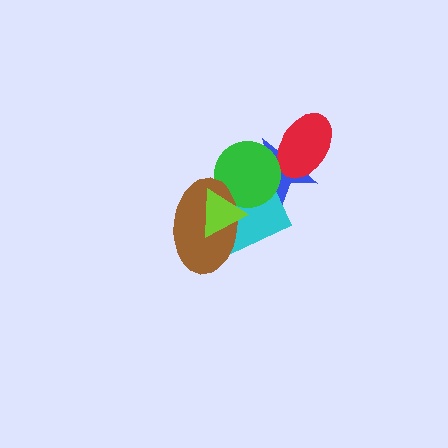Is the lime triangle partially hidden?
No, no other shape covers it.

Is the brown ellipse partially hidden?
Yes, it is partially covered by another shape.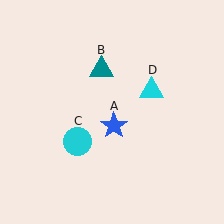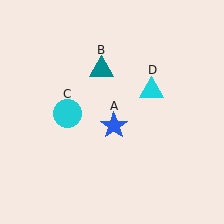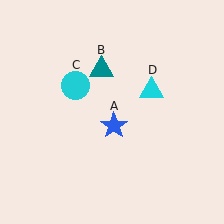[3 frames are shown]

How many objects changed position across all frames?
1 object changed position: cyan circle (object C).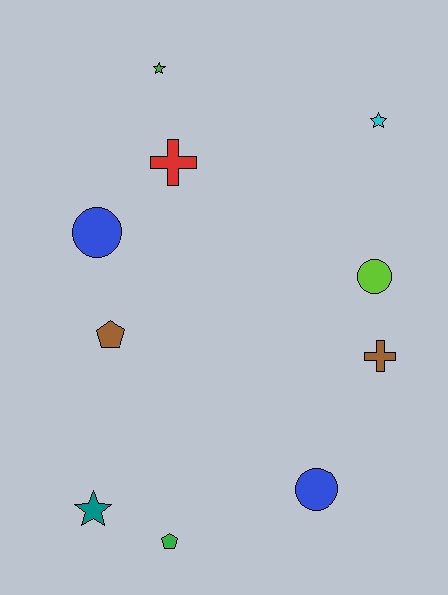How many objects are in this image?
There are 10 objects.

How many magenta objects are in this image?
There are no magenta objects.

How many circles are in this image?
There are 3 circles.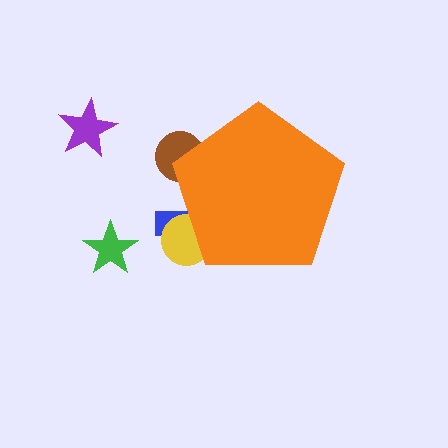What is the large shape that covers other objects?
An orange pentagon.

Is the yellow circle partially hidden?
Yes, the yellow circle is partially hidden behind the orange pentagon.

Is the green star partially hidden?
No, the green star is fully visible.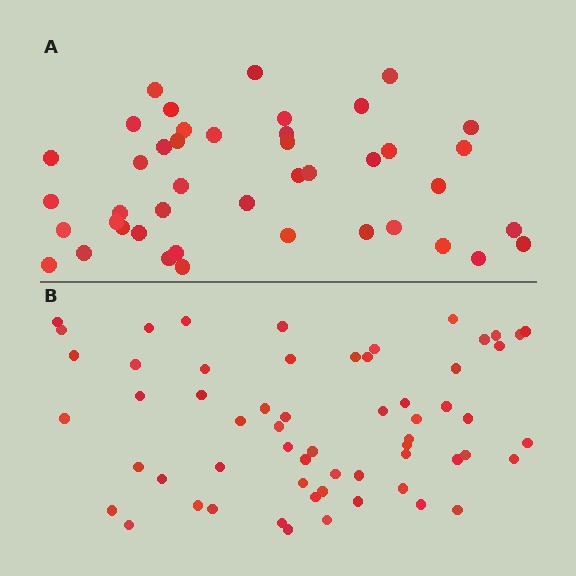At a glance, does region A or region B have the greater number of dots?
Region B (the bottom region) has more dots.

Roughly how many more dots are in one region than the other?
Region B has approximately 15 more dots than region A.